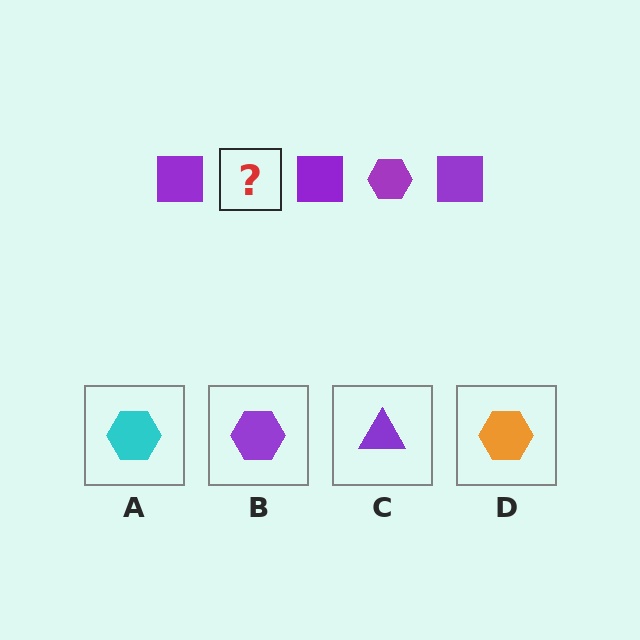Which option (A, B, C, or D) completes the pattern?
B.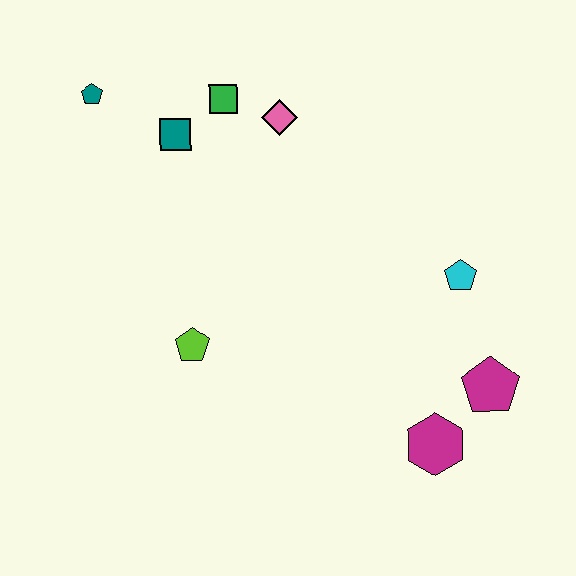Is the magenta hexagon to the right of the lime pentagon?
Yes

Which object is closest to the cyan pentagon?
The magenta pentagon is closest to the cyan pentagon.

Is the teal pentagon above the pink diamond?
Yes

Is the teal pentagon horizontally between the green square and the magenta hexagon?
No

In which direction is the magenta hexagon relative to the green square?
The magenta hexagon is below the green square.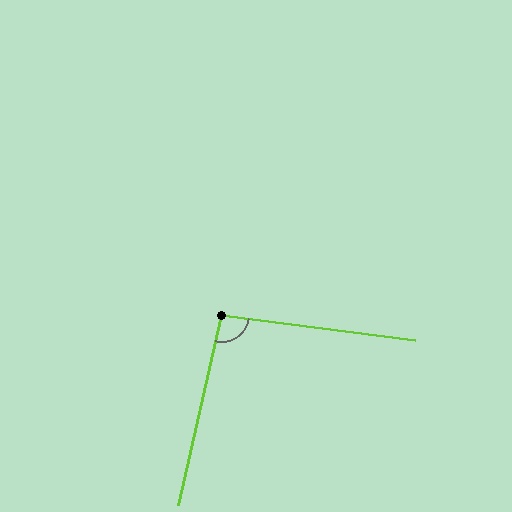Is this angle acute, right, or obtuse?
It is obtuse.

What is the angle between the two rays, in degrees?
Approximately 95 degrees.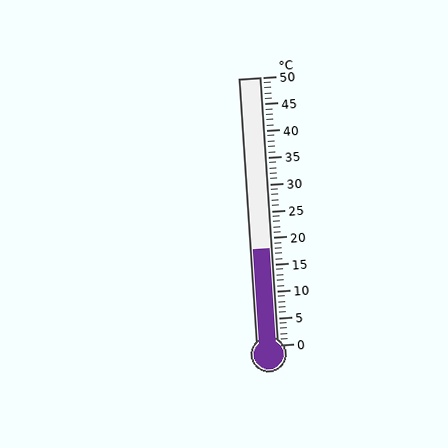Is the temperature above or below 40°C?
The temperature is below 40°C.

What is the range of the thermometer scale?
The thermometer scale ranges from 0°C to 50°C.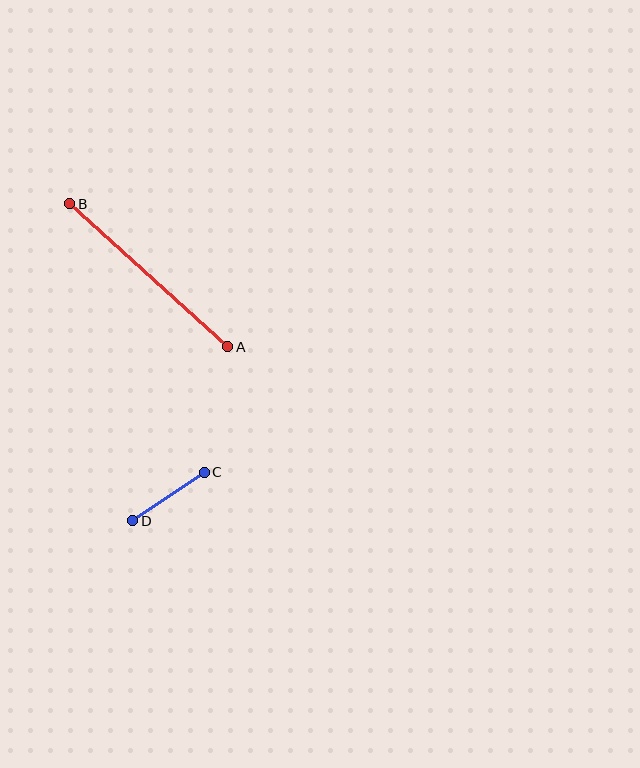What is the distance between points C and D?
The distance is approximately 86 pixels.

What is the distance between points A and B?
The distance is approximately 213 pixels.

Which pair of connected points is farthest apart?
Points A and B are farthest apart.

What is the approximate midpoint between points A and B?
The midpoint is at approximately (149, 275) pixels.